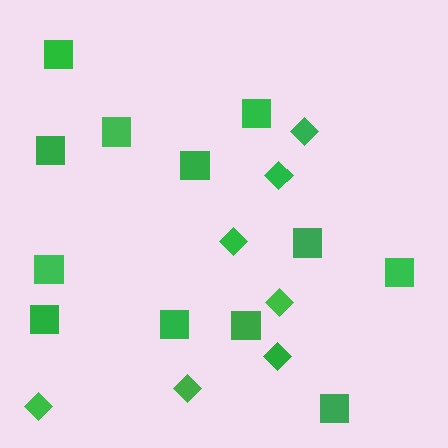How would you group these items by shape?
There are 2 groups: one group of squares (12) and one group of diamonds (7).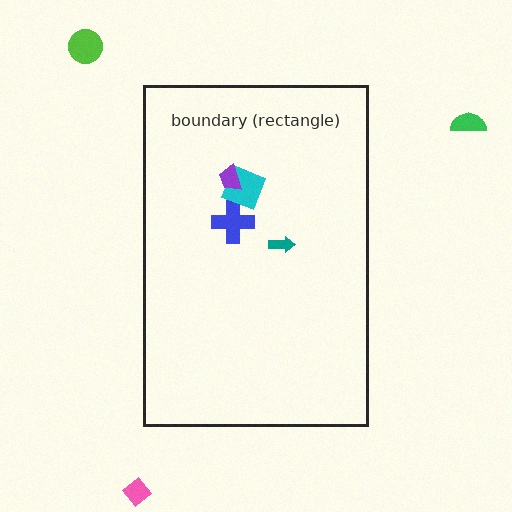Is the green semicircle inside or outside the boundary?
Outside.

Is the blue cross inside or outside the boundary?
Inside.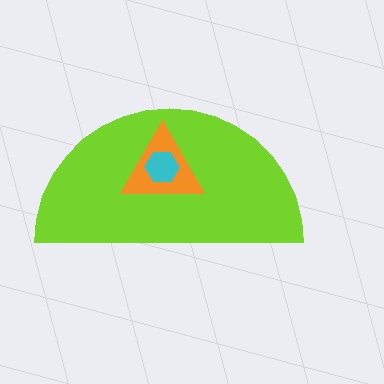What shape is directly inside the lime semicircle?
The orange triangle.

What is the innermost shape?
The cyan hexagon.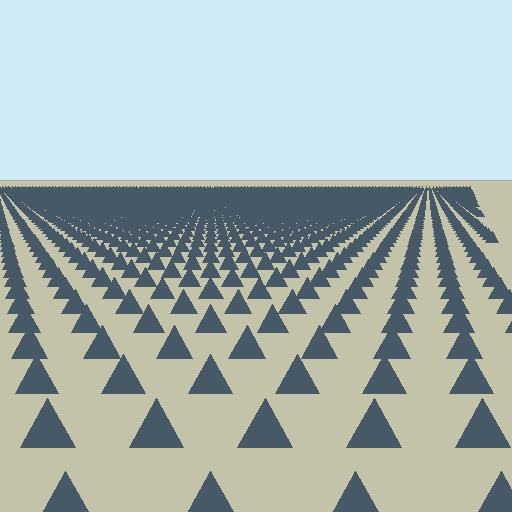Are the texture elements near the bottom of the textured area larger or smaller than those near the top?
Larger. Near the bottom, elements are closer to the viewer and appear at a bigger on-screen size.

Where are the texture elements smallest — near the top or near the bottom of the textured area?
Near the top.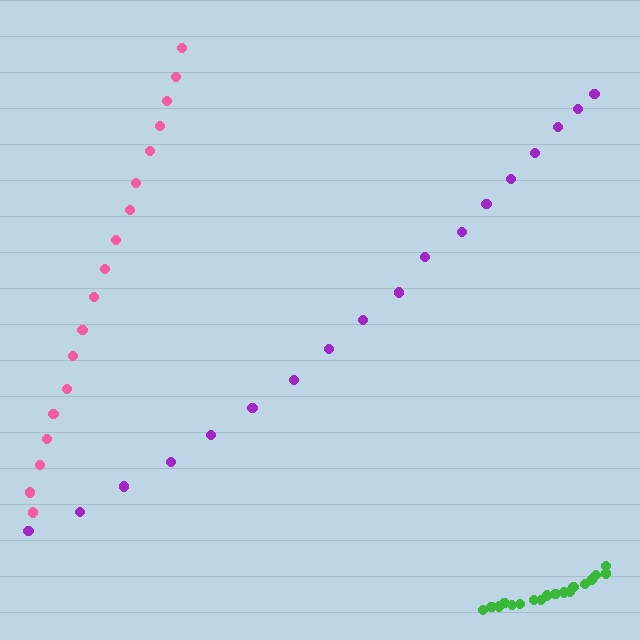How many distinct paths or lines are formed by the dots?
There are 3 distinct paths.